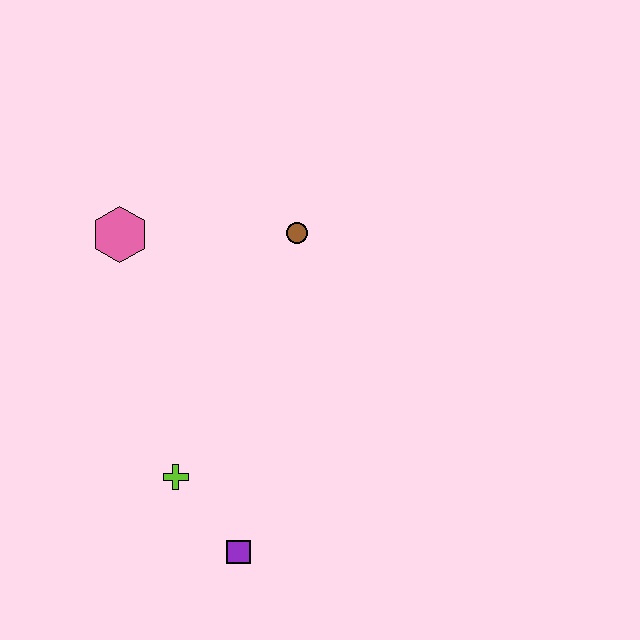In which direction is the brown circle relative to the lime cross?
The brown circle is above the lime cross.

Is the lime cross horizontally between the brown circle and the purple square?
No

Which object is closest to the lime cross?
The purple square is closest to the lime cross.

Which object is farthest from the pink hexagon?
The purple square is farthest from the pink hexagon.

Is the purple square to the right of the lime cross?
Yes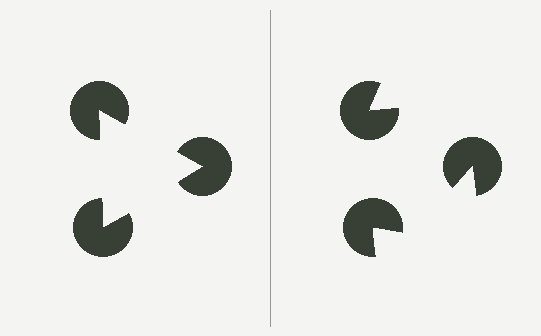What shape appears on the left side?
An illusory triangle.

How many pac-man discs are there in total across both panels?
6 — 3 on each side.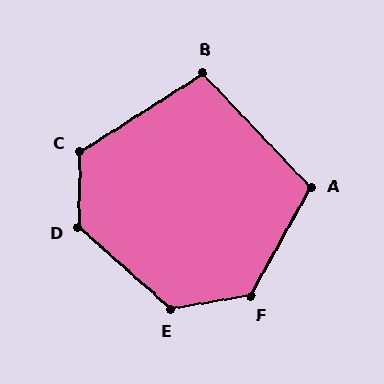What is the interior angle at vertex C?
Approximately 124 degrees (obtuse).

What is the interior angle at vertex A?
Approximately 107 degrees (obtuse).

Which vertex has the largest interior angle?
D, at approximately 130 degrees.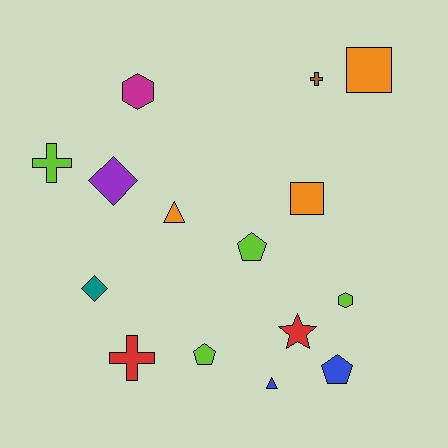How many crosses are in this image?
There are 3 crosses.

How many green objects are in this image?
There are no green objects.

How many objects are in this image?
There are 15 objects.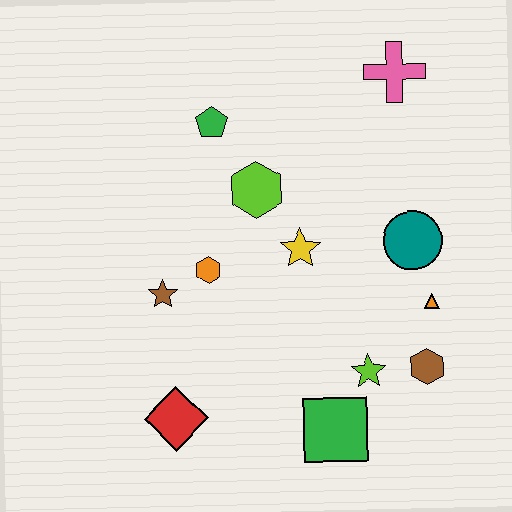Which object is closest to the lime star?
The brown hexagon is closest to the lime star.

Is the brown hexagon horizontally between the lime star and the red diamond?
No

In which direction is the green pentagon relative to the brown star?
The green pentagon is above the brown star.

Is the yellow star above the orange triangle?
Yes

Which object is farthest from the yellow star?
The red diamond is farthest from the yellow star.